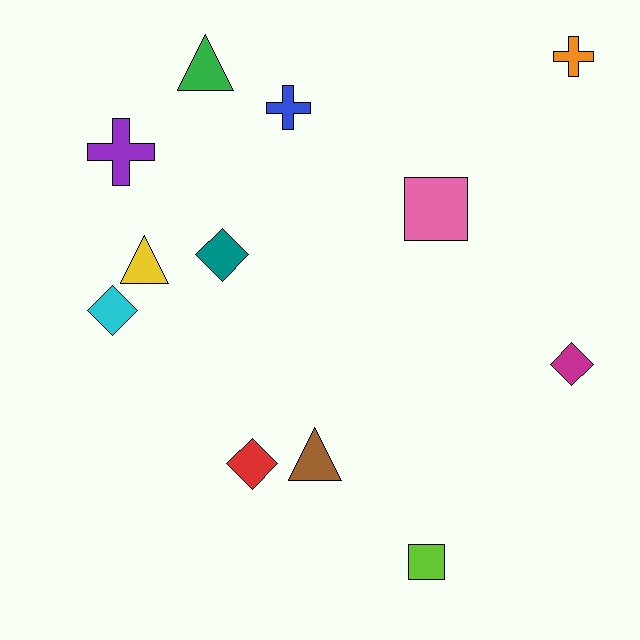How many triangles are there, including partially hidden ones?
There are 3 triangles.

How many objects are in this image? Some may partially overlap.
There are 12 objects.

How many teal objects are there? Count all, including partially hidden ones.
There is 1 teal object.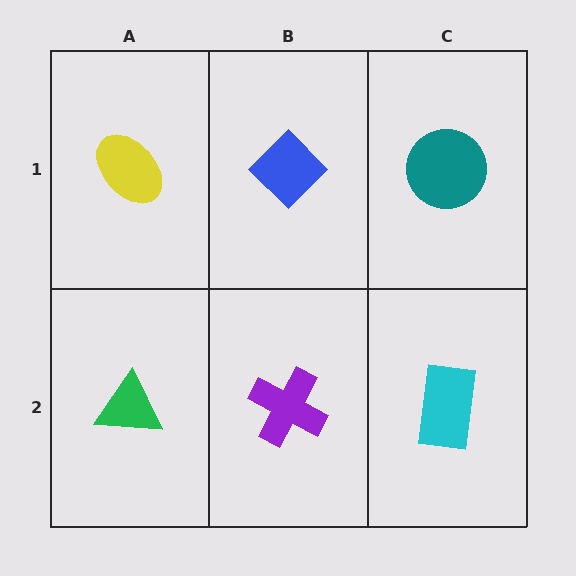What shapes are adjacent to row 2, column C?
A teal circle (row 1, column C), a purple cross (row 2, column B).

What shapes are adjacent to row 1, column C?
A cyan rectangle (row 2, column C), a blue diamond (row 1, column B).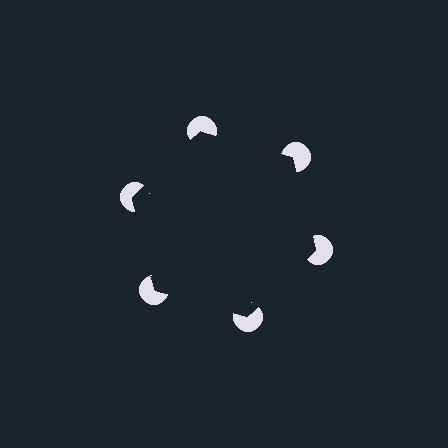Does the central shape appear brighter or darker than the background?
It typically appears slightly darker than the background, even though no actual brightness change is drawn.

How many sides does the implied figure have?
6 sides.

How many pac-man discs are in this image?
There are 6 — one at each vertex of the illusory hexagon.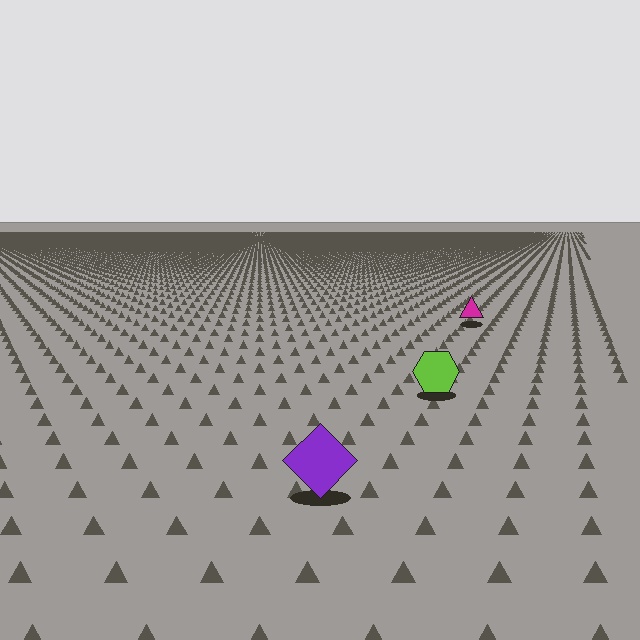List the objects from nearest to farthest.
From nearest to farthest: the purple diamond, the lime hexagon, the magenta triangle.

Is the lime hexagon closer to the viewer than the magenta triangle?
Yes. The lime hexagon is closer — you can tell from the texture gradient: the ground texture is coarser near it.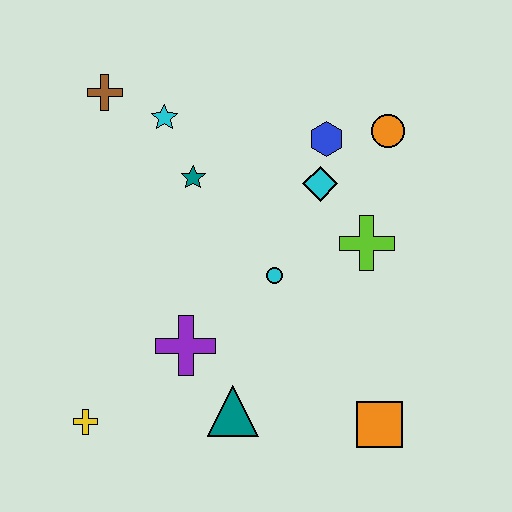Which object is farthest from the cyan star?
The orange square is farthest from the cyan star.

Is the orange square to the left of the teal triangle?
No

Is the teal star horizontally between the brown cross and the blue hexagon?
Yes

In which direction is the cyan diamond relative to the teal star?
The cyan diamond is to the right of the teal star.